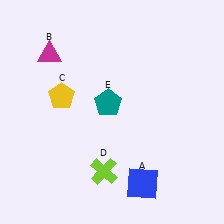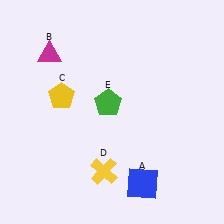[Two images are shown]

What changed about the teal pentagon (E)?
In Image 1, E is teal. In Image 2, it changed to green.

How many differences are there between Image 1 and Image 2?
There are 2 differences between the two images.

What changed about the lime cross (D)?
In Image 1, D is lime. In Image 2, it changed to yellow.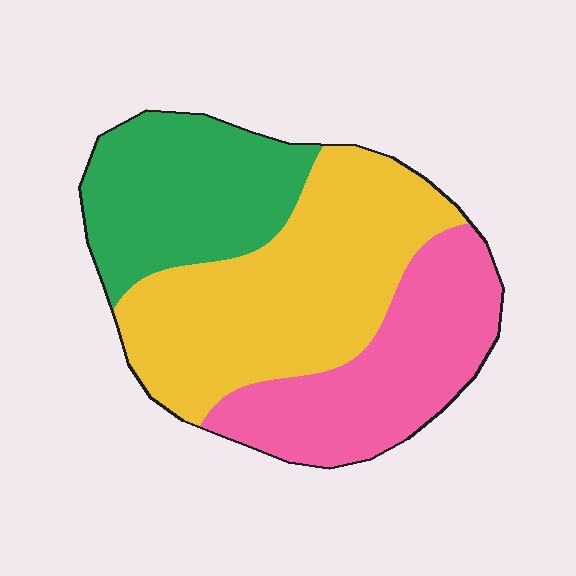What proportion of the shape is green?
Green covers about 25% of the shape.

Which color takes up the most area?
Yellow, at roughly 45%.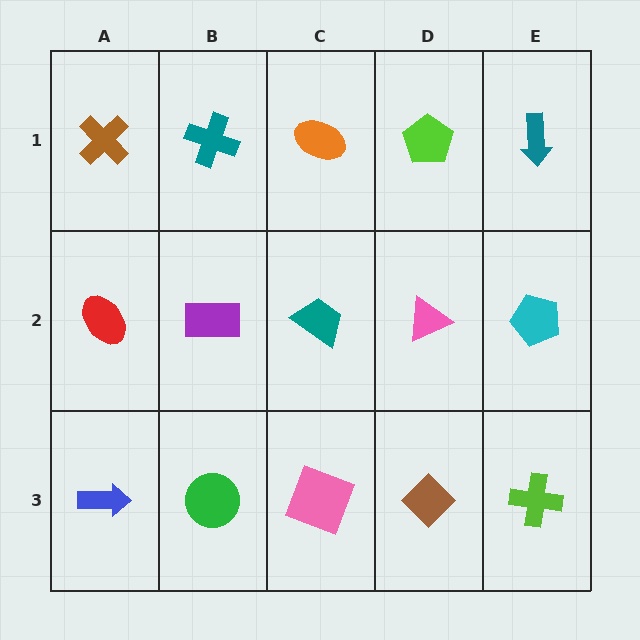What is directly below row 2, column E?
A lime cross.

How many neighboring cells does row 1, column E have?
2.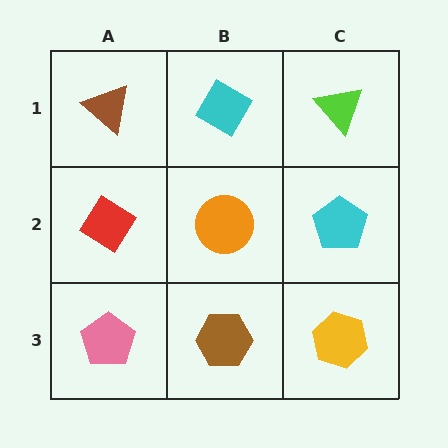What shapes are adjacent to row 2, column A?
A brown triangle (row 1, column A), a pink pentagon (row 3, column A), an orange circle (row 2, column B).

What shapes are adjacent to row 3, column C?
A cyan pentagon (row 2, column C), a brown hexagon (row 3, column B).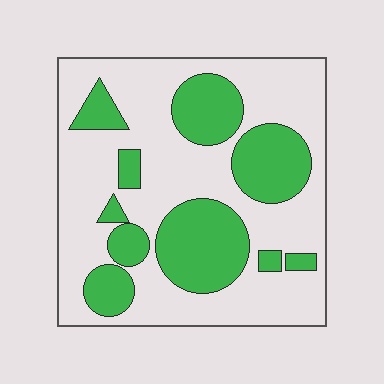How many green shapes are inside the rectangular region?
10.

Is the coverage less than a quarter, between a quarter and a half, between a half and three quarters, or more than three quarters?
Between a quarter and a half.